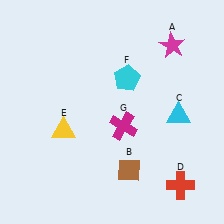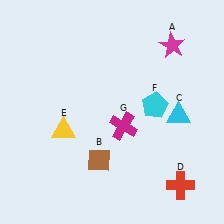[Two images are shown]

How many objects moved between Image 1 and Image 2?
2 objects moved between the two images.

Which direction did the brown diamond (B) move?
The brown diamond (B) moved left.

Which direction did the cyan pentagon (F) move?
The cyan pentagon (F) moved right.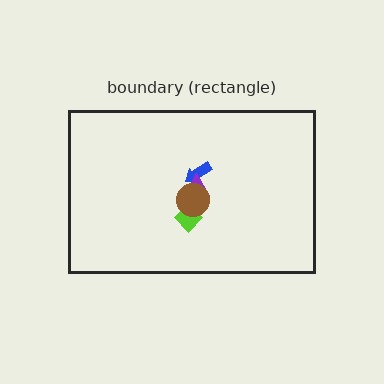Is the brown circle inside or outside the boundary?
Inside.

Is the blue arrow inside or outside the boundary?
Inside.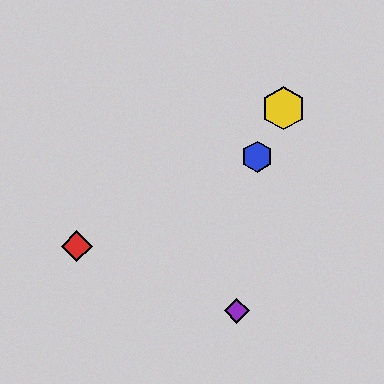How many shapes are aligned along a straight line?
3 shapes (the blue hexagon, the green hexagon, the yellow hexagon) are aligned along a straight line.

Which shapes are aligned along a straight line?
The blue hexagon, the green hexagon, the yellow hexagon are aligned along a straight line.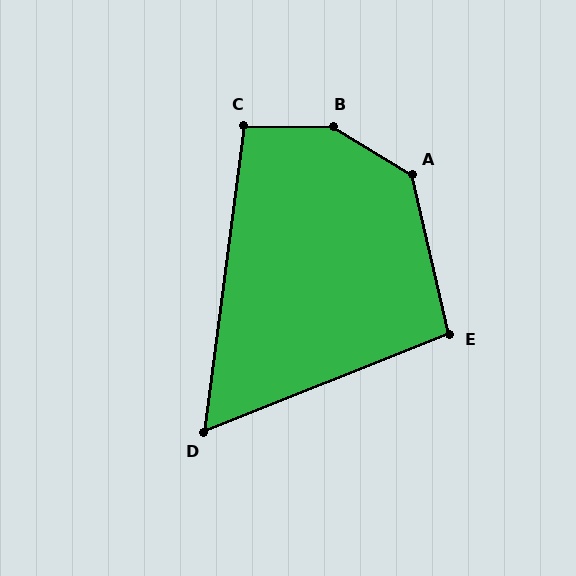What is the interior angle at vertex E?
Approximately 99 degrees (obtuse).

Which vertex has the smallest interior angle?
D, at approximately 61 degrees.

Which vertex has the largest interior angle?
B, at approximately 149 degrees.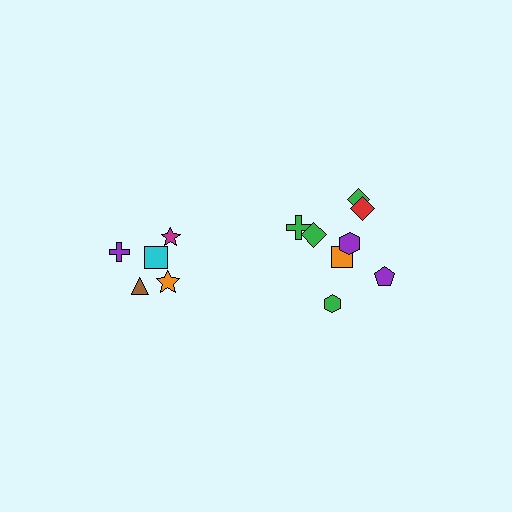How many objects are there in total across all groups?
There are 13 objects.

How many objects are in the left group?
There are 5 objects.